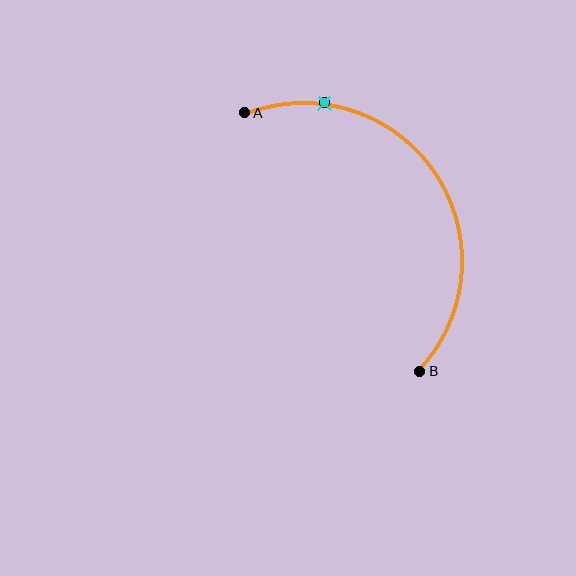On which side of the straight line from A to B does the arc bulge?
The arc bulges above and to the right of the straight line connecting A and B.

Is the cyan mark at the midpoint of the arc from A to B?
No. The cyan mark lies on the arc but is closer to endpoint A. The arc midpoint would be at the point on the curve equidistant along the arc from both A and B.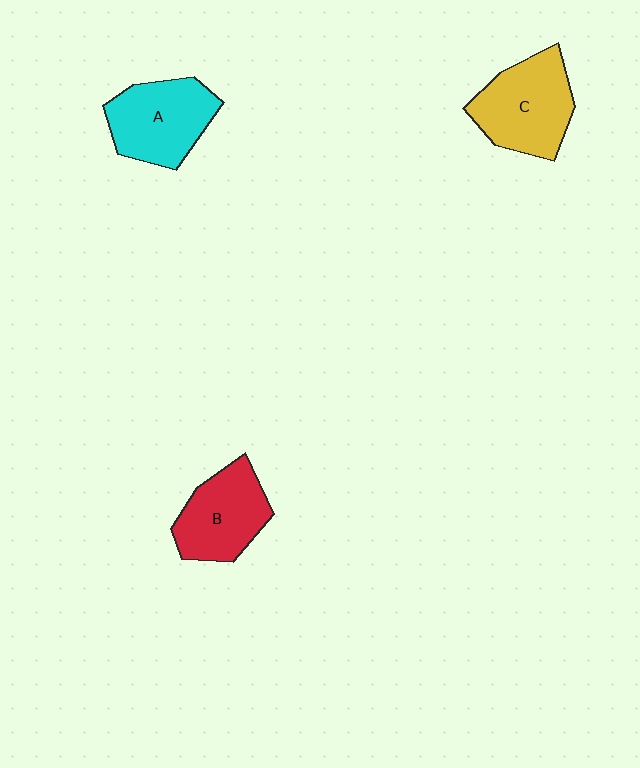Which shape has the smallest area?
Shape B (red).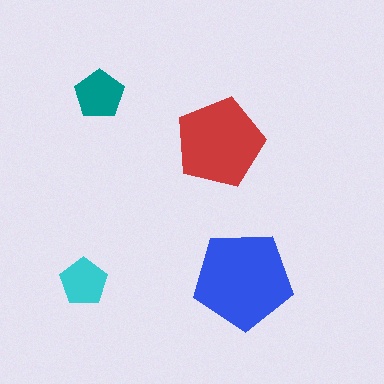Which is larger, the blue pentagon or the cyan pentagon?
The blue one.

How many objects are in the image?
There are 4 objects in the image.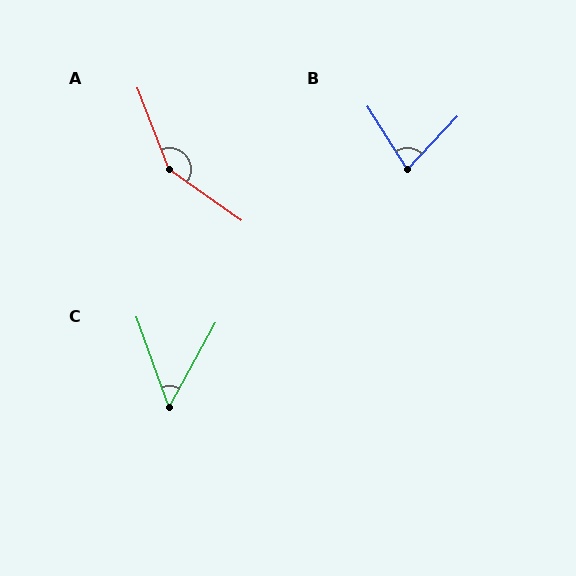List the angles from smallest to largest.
C (49°), B (76°), A (146°).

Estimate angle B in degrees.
Approximately 76 degrees.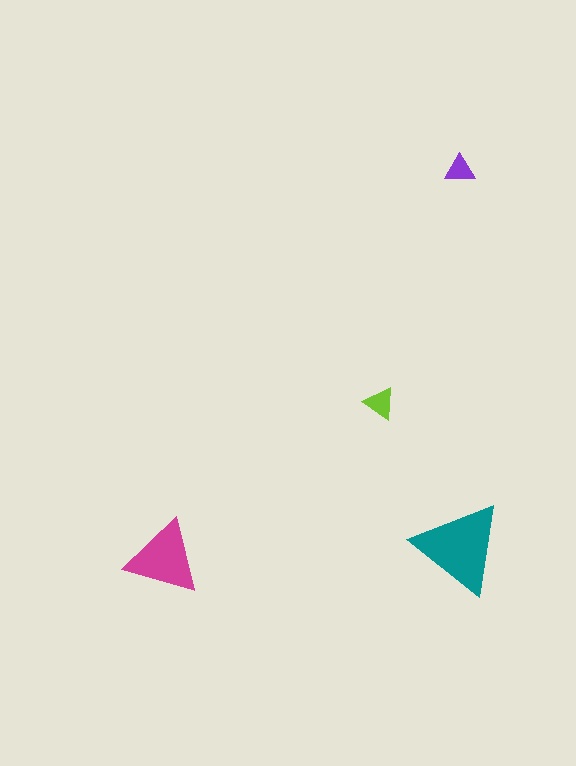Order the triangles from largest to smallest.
the teal one, the magenta one, the lime one, the purple one.